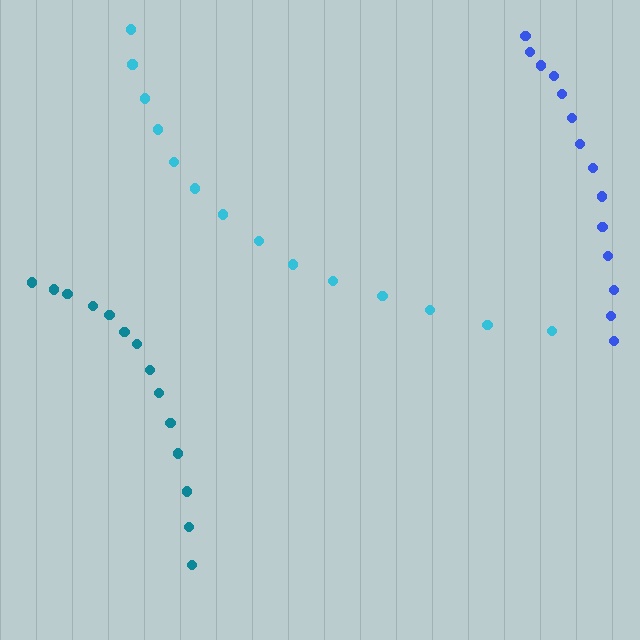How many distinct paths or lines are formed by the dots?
There are 3 distinct paths.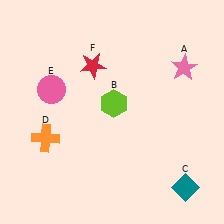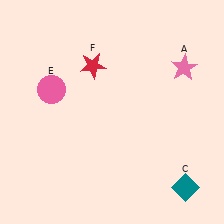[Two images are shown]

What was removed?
The lime hexagon (B), the orange cross (D) were removed in Image 2.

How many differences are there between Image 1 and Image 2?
There are 2 differences between the two images.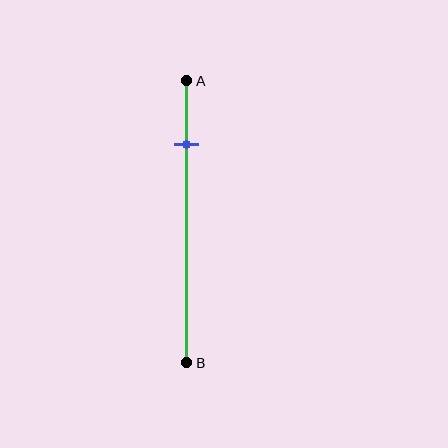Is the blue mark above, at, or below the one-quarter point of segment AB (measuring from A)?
The blue mark is approximately at the one-quarter point of segment AB.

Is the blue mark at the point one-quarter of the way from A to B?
Yes, the mark is approximately at the one-quarter point.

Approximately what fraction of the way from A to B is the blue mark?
The blue mark is approximately 20% of the way from A to B.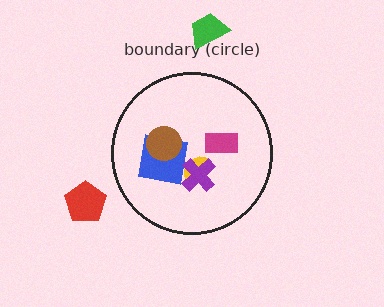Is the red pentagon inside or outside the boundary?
Outside.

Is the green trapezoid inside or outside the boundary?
Outside.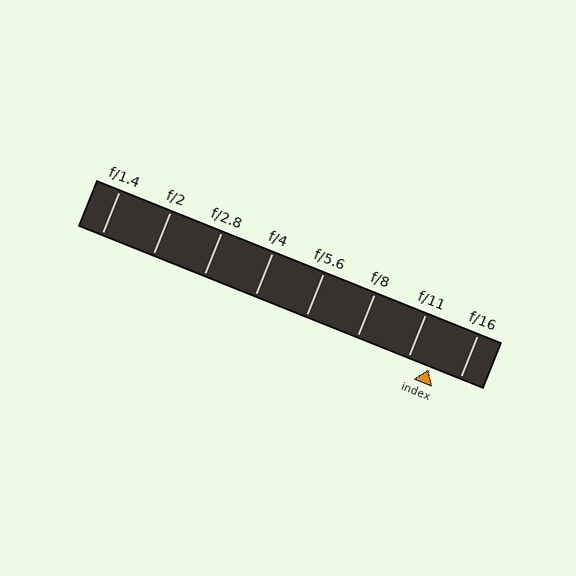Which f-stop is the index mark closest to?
The index mark is closest to f/11.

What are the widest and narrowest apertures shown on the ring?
The widest aperture shown is f/1.4 and the narrowest is f/16.